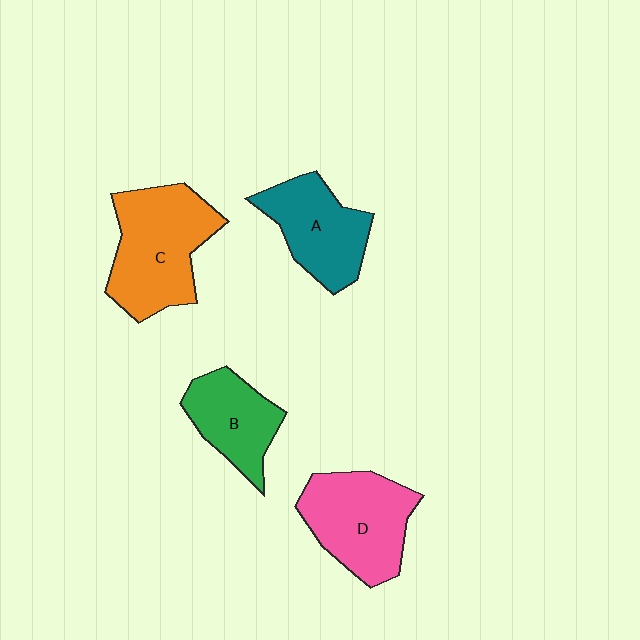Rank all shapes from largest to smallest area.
From largest to smallest: C (orange), D (pink), A (teal), B (green).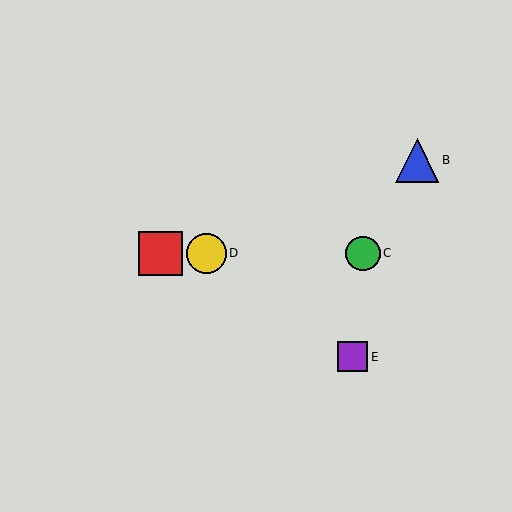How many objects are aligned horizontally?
3 objects (A, C, D) are aligned horizontally.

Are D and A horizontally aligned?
Yes, both are at y≈253.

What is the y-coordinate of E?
Object E is at y≈357.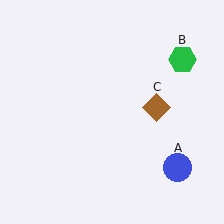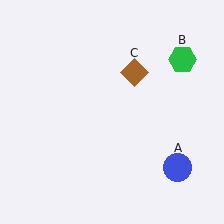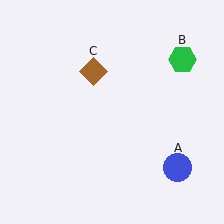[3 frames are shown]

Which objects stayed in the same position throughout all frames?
Blue circle (object A) and green hexagon (object B) remained stationary.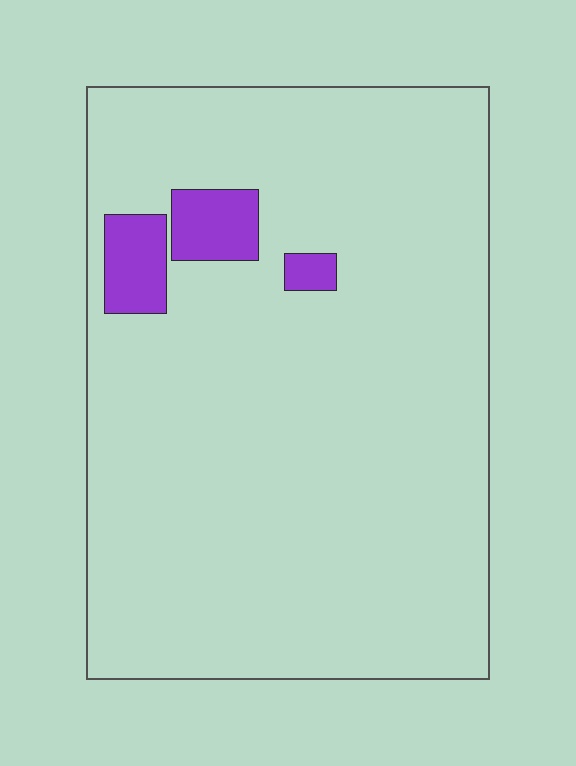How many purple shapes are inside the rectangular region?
3.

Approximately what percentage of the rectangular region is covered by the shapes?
Approximately 5%.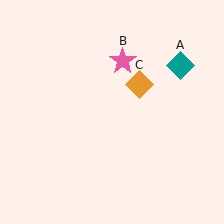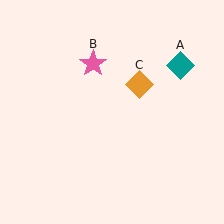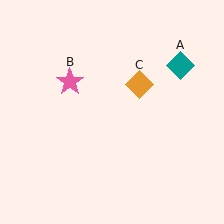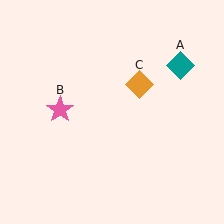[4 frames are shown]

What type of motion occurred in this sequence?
The pink star (object B) rotated counterclockwise around the center of the scene.